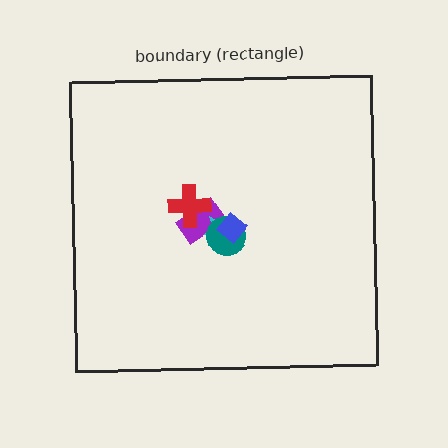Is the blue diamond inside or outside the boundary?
Inside.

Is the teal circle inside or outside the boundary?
Inside.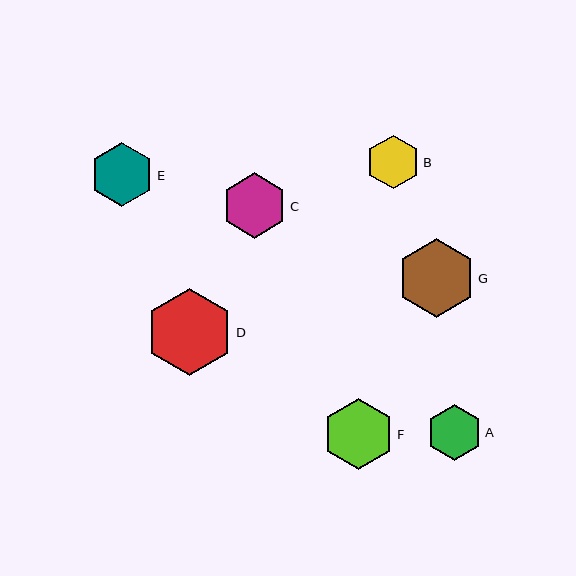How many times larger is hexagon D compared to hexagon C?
Hexagon D is approximately 1.3 times the size of hexagon C.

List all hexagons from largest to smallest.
From largest to smallest: D, G, F, C, E, A, B.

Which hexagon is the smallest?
Hexagon B is the smallest with a size of approximately 54 pixels.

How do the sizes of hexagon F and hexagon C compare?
Hexagon F and hexagon C are approximately the same size.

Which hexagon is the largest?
Hexagon D is the largest with a size of approximately 87 pixels.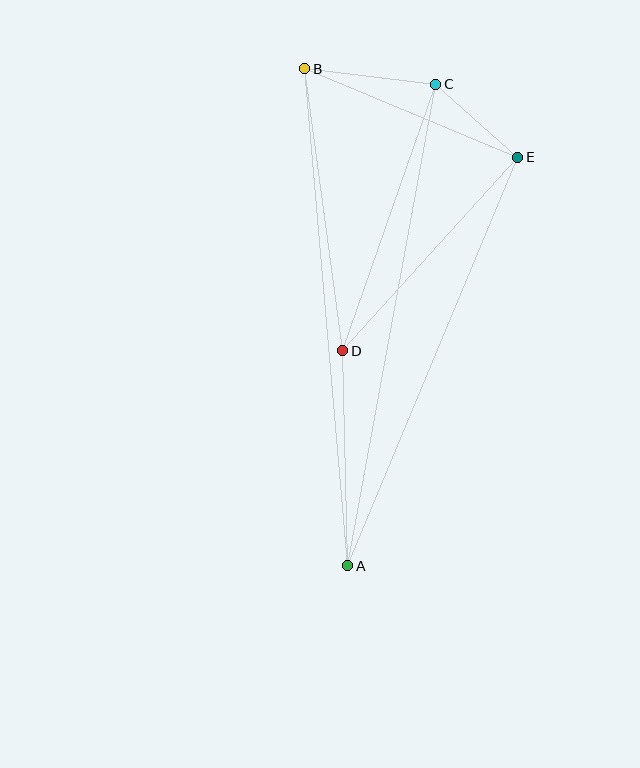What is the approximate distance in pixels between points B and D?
The distance between B and D is approximately 284 pixels.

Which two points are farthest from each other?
Points A and B are farthest from each other.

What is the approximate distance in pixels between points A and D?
The distance between A and D is approximately 215 pixels.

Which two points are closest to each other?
Points C and E are closest to each other.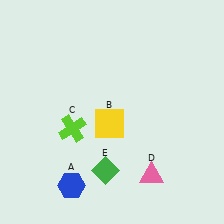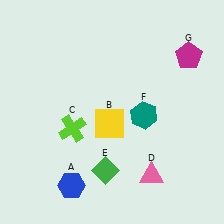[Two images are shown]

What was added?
A teal hexagon (F), a magenta pentagon (G) were added in Image 2.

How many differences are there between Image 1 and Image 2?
There are 2 differences between the two images.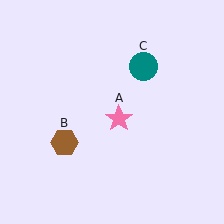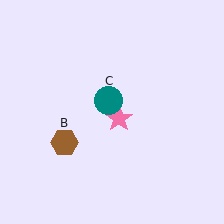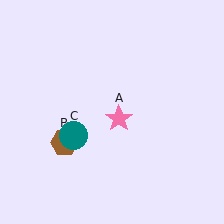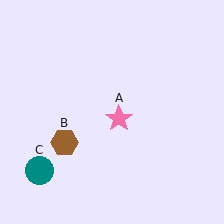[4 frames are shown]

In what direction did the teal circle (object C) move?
The teal circle (object C) moved down and to the left.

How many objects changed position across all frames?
1 object changed position: teal circle (object C).